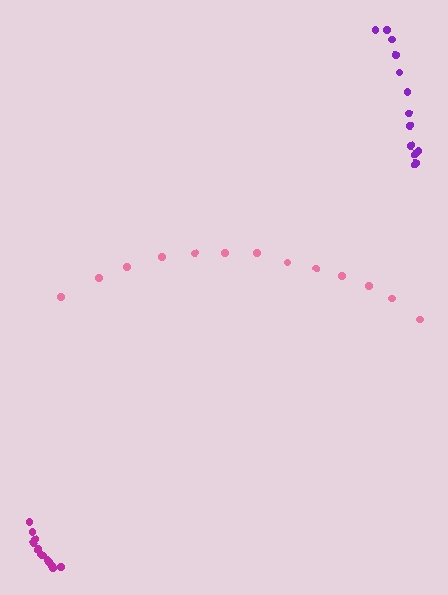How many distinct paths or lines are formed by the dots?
There are 3 distinct paths.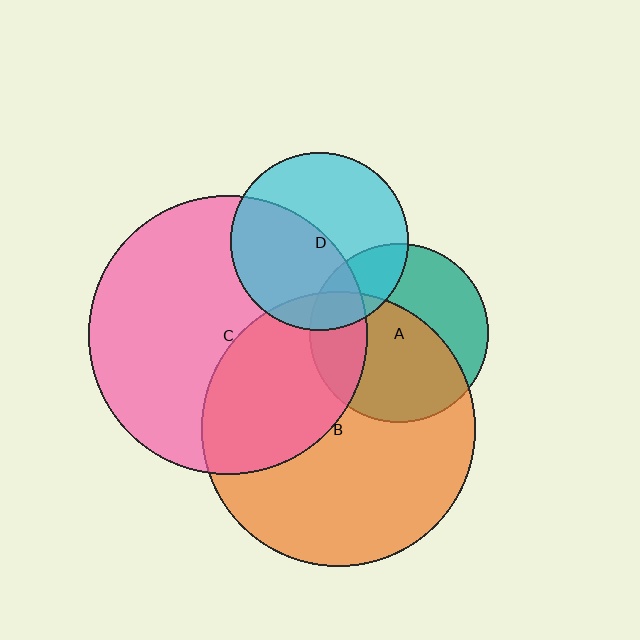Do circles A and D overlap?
Yes.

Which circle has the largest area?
Circle C (pink).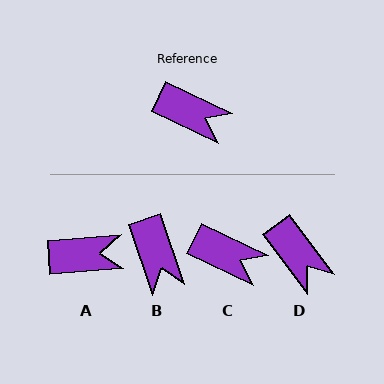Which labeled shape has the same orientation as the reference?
C.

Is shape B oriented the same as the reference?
No, it is off by about 46 degrees.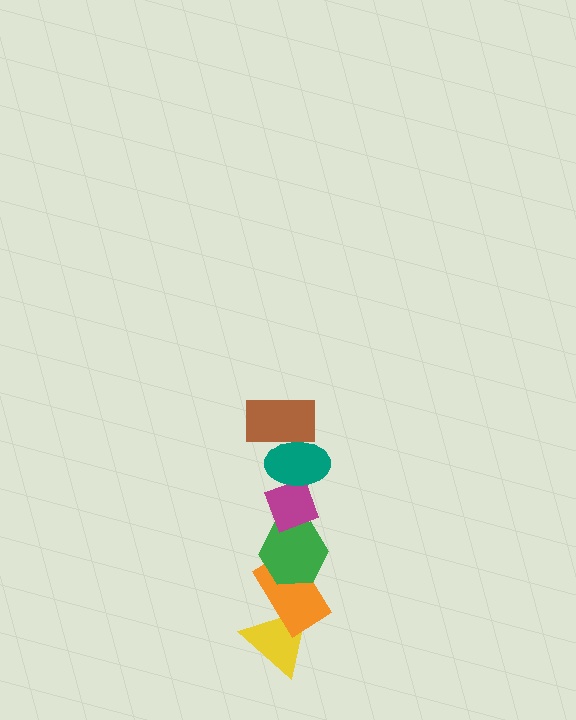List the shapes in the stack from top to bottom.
From top to bottom: the brown rectangle, the teal ellipse, the magenta diamond, the green hexagon, the orange rectangle, the yellow triangle.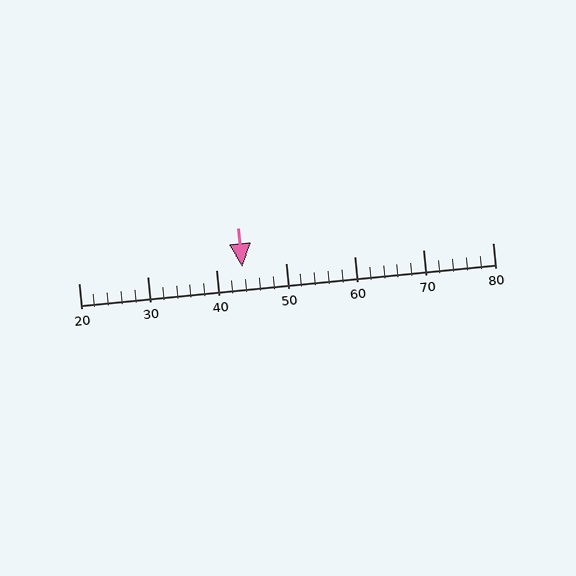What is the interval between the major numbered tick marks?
The major tick marks are spaced 10 units apart.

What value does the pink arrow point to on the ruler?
The pink arrow points to approximately 44.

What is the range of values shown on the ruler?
The ruler shows values from 20 to 80.